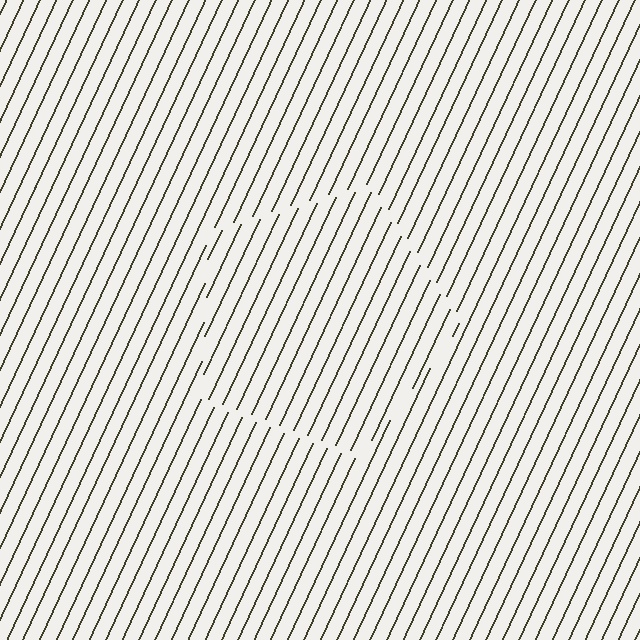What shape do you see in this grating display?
An illusory pentagon. The interior of the shape contains the same grating, shifted by half a period — the contour is defined by the phase discontinuity where line-ends from the inner and outer gratings abut.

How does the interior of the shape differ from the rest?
The interior of the shape contains the same grating, shifted by half a period — the contour is defined by the phase discontinuity where line-ends from the inner and outer gratings abut.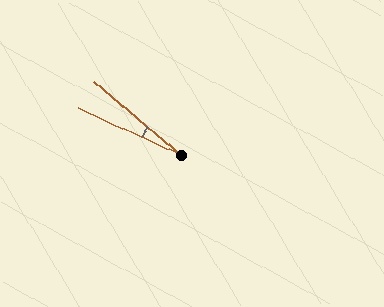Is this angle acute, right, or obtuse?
It is acute.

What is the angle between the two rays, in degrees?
Approximately 16 degrees.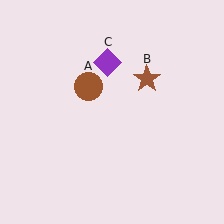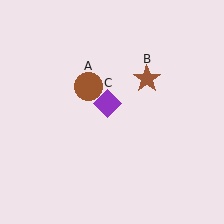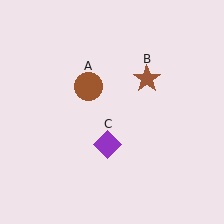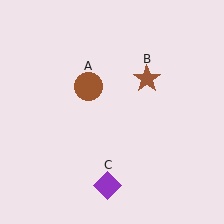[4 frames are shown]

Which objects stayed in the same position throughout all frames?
Brown circle (object A) and brown star (object B) remained stationary.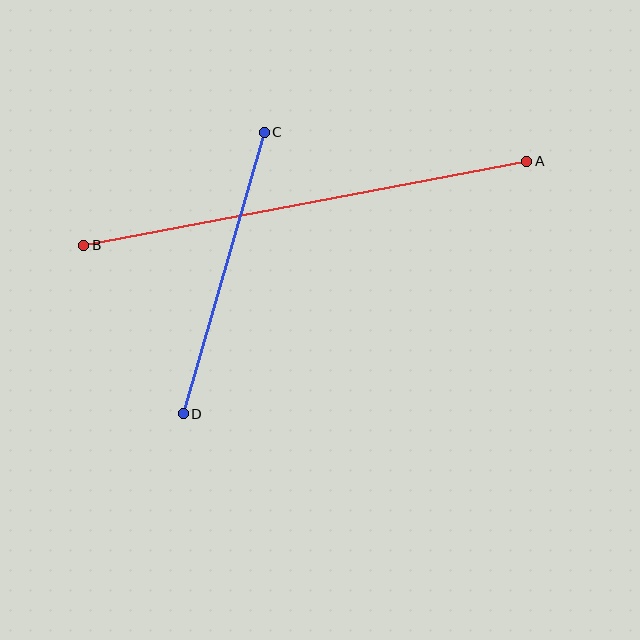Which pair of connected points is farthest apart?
Points A and B are farthest apart.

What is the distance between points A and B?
The distance is approximately 451 pixels.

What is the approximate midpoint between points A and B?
The midpoint is at approximately (305, 203) pixels.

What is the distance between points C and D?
The distance is approximately 293 pixels.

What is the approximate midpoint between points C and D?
The midpoint is at approximately (224, 273) pixels.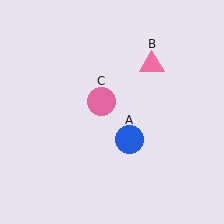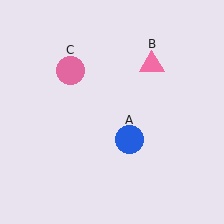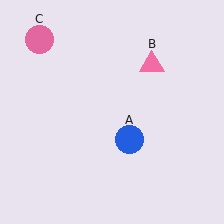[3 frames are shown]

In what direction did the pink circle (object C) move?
The pink circle (object C) moved up and to the left.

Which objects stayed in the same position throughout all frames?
Blue circle (object A) and pink triangle (object B) remained stationary.